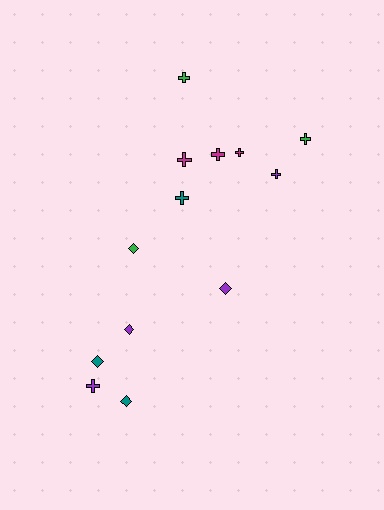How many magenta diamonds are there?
There are no magenta diamonds.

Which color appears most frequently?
Purple, with 4 objects.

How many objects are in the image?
There are 13 objects.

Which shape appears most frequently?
Cross, with 8 objects.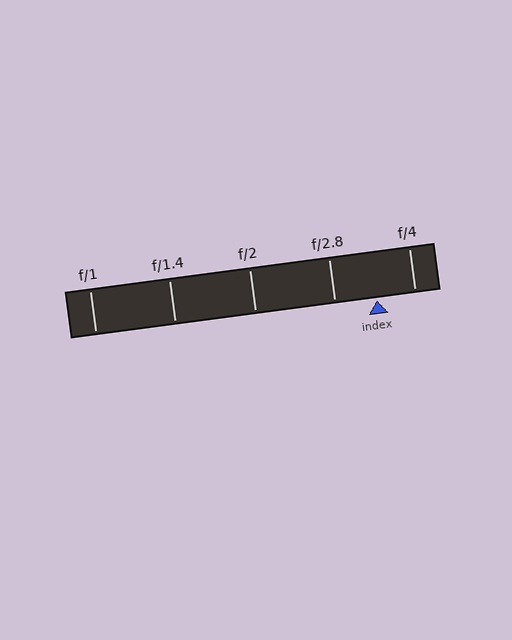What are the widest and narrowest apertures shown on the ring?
The widest aperture shown is f/1 and the narrowest is f/4.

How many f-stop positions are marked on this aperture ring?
There are 5 f-stop positions marked.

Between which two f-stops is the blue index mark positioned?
The index mark is between f/2.8 and f/4.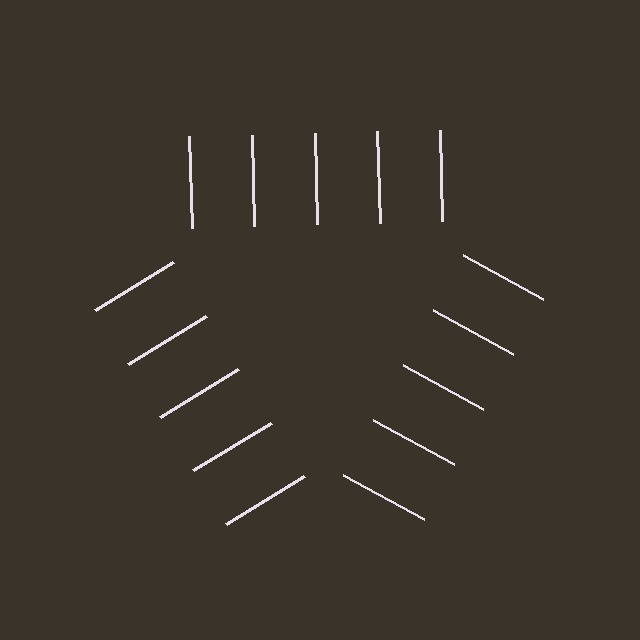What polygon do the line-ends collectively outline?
An illusory triangle — the line segments terminate on its edges but no continuous stroke is drawn.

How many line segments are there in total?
15 — 5 along each of the 3 edges.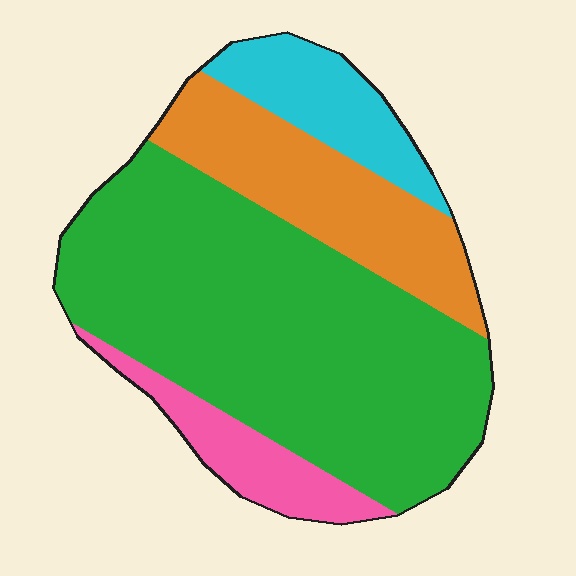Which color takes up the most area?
Green, at roughly 60%.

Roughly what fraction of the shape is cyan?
Cyan takes up about one eighth (1/8) of the shape.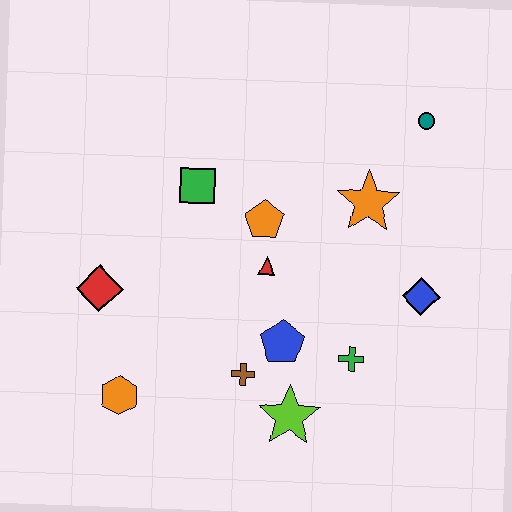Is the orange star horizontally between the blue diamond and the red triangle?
Yes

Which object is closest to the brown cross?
The blue pentagon is closest to the brown cross.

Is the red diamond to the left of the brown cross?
Yes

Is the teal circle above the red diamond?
Yes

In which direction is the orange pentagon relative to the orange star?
The orange pentagon is to the left of the orange star.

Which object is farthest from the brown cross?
The teal circle is farthest from the brown cross.